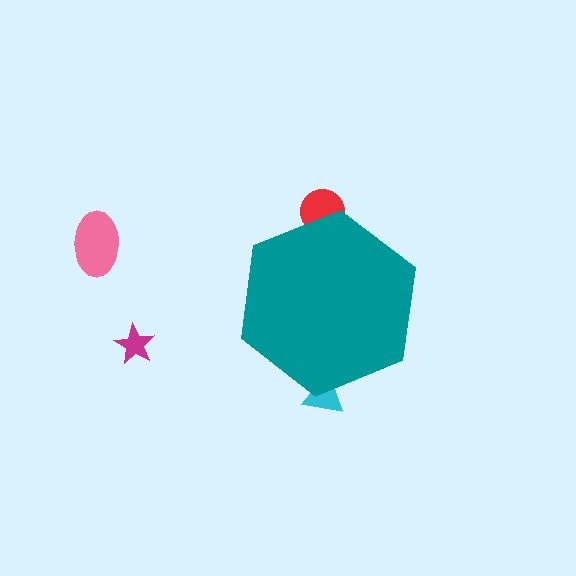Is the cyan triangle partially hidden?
Yes, the cyan triangle is partially hidden behind the teal hexagon.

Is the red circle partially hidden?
Yes, the red circle is partially hidden behind the teal hexagon.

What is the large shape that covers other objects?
A teal hexagon.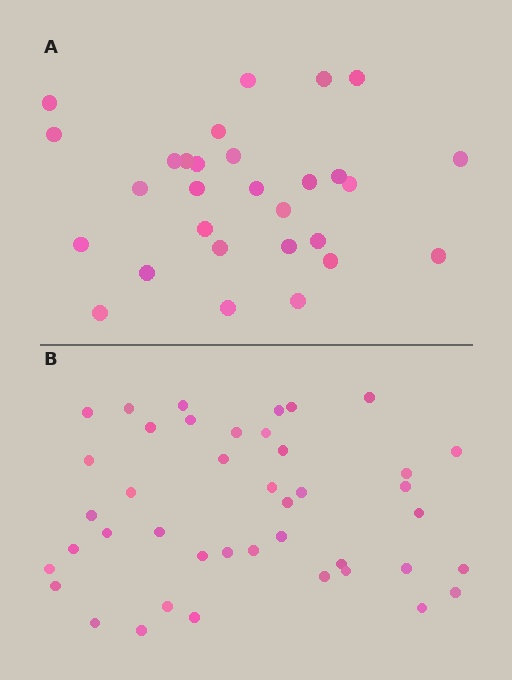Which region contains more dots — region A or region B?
Region B (the bottom region) has more dots.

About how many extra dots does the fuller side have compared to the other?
Region B has approximately 15 more dots than region A.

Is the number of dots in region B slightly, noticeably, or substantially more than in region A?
Region B has noticeably more, but not dramatically so. The ratio is roughly 1.4 to 1.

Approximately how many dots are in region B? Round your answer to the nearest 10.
About 40 dots. (The exact count is 42, which rounds to 40.)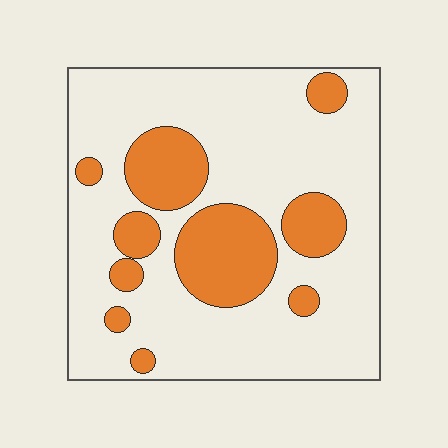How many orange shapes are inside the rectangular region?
10.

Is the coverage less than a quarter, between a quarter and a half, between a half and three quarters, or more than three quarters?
Less than a quarter.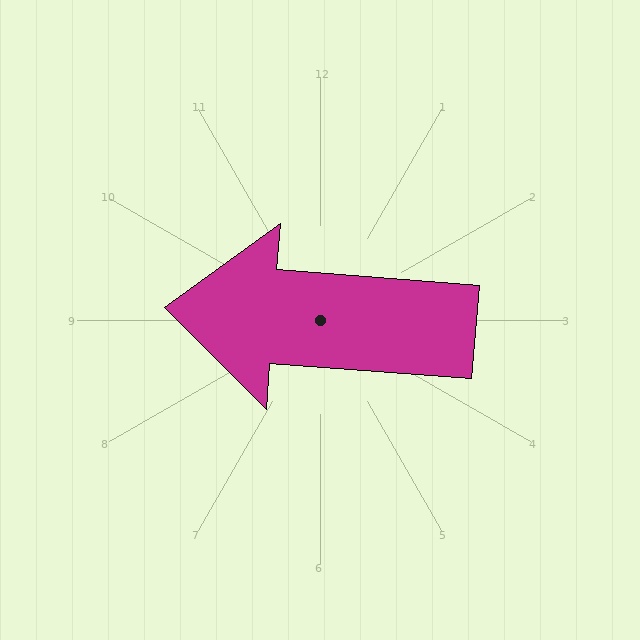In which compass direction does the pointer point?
West.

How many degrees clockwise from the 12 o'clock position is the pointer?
Approximately 274 degrees.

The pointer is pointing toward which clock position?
Roughly 9 o'clock.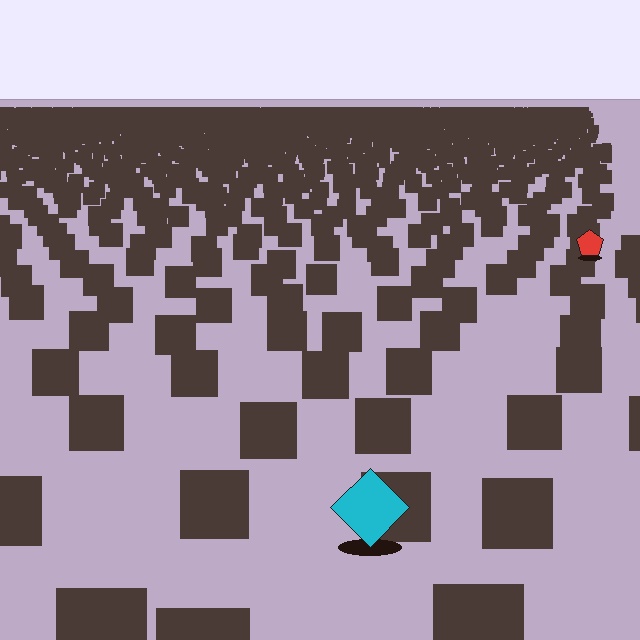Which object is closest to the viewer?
The cyan diamond is closest. The texture marks near it are larger and more spread out.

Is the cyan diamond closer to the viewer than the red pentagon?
Yes. The cyan diamond is closer — you can tell from the texture gradient: the ground texture is coarser near it.